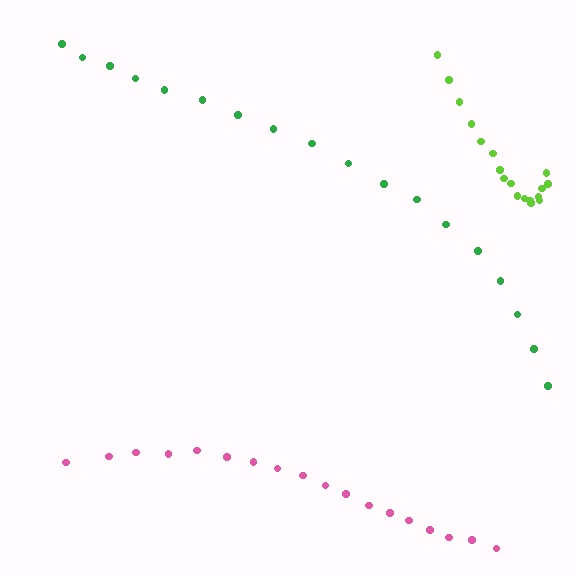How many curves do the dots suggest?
There are 3 distinct paths.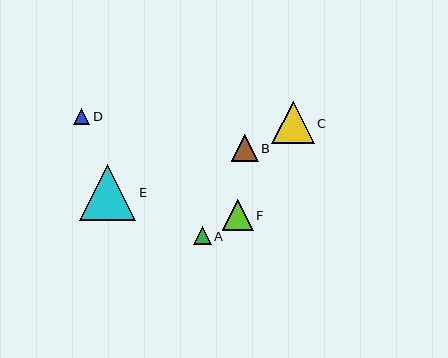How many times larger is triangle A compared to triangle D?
Triangle A is approximately 1.1 times the size of triangle D.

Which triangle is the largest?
Triangle E is the largest with a size of approximately 56 pixels.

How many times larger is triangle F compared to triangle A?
Triangle F is approximately 1.7 times the size of triangle A.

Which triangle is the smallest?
Triangle D is the smallest with a size of approximately 16 pixels.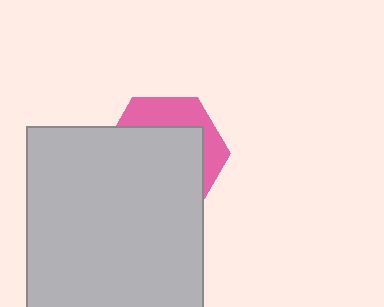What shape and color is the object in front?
The object in front is a light gray rectangle.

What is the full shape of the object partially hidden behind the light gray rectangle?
The partially hidden object is a pink hexagon.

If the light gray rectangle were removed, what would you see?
You would see the complete pink hexagon.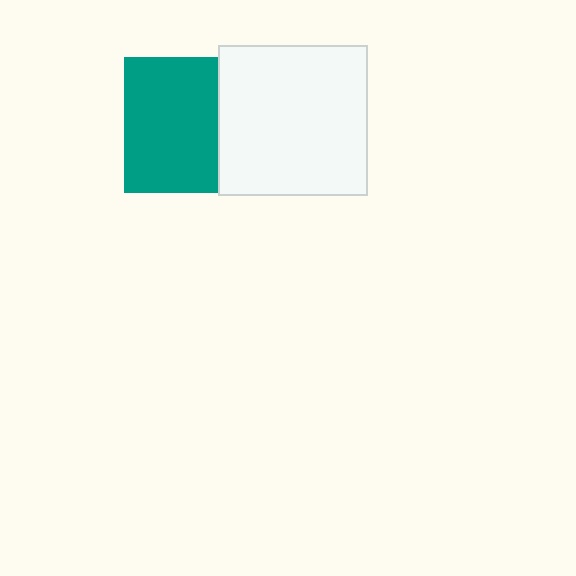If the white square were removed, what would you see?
You would see the complete teal square.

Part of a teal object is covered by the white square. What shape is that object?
It is a square.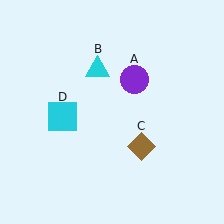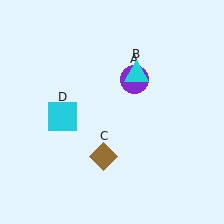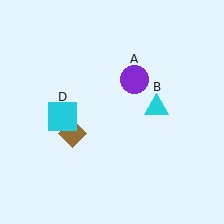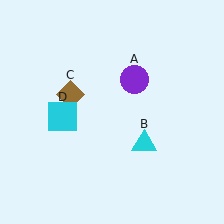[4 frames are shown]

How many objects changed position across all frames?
2 objects changed position: cyan triangle (object B), brown diamond (object C).